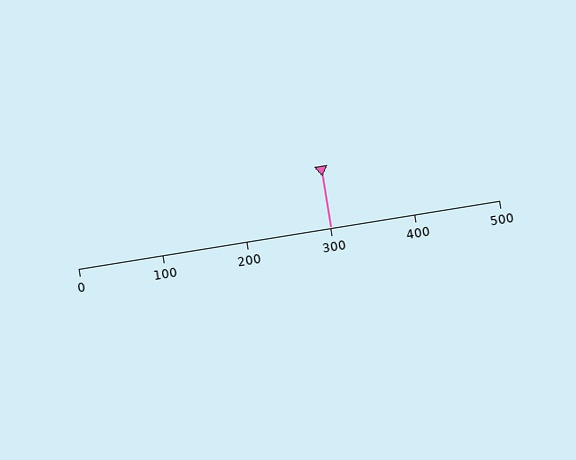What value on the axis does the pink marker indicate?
The marker indicates approximately 300.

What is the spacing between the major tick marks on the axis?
The major ticks are spaced 100 apart.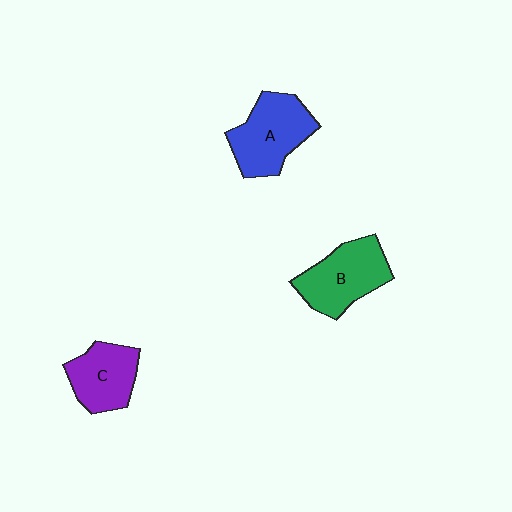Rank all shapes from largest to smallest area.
From largest to smallest: A (blue), B (green), C (purple).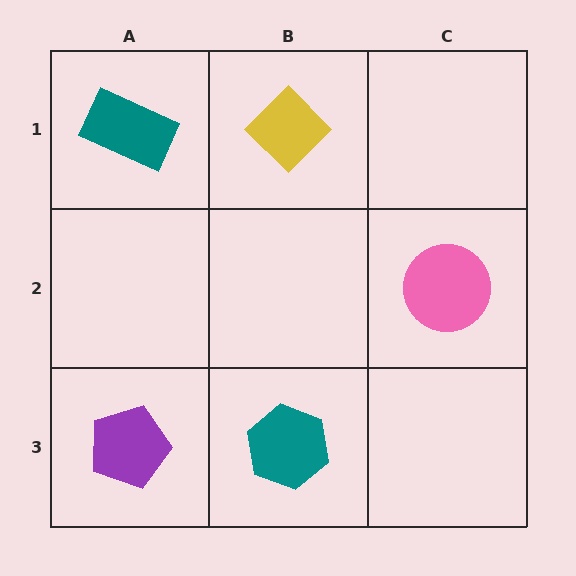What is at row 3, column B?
A teal hexagon.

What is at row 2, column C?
A pink circle.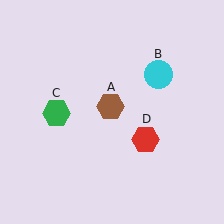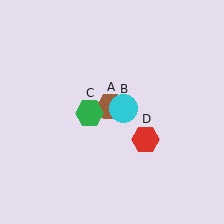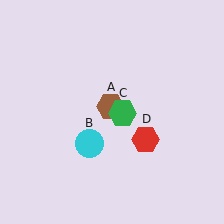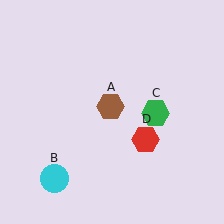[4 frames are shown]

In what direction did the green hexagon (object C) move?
The green hexagon (object C) moved right.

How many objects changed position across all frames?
2 objects changed position: cyan circle (object B), green hexagon (object C).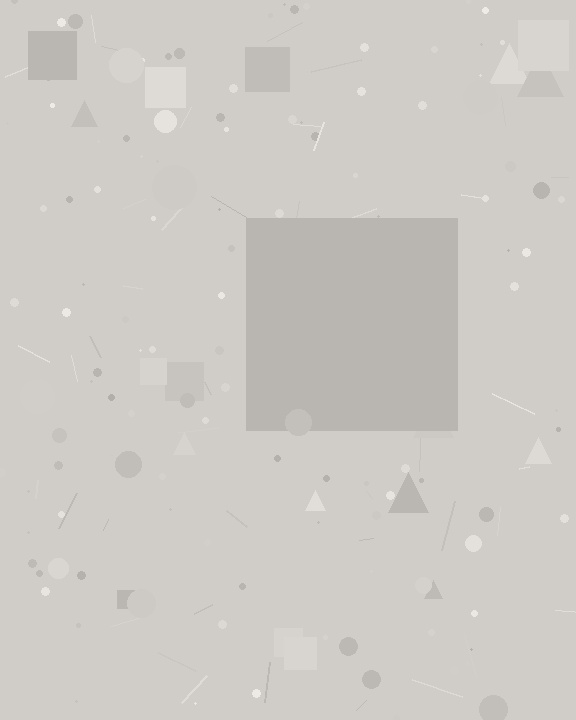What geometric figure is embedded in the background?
A square is embedded in the background.